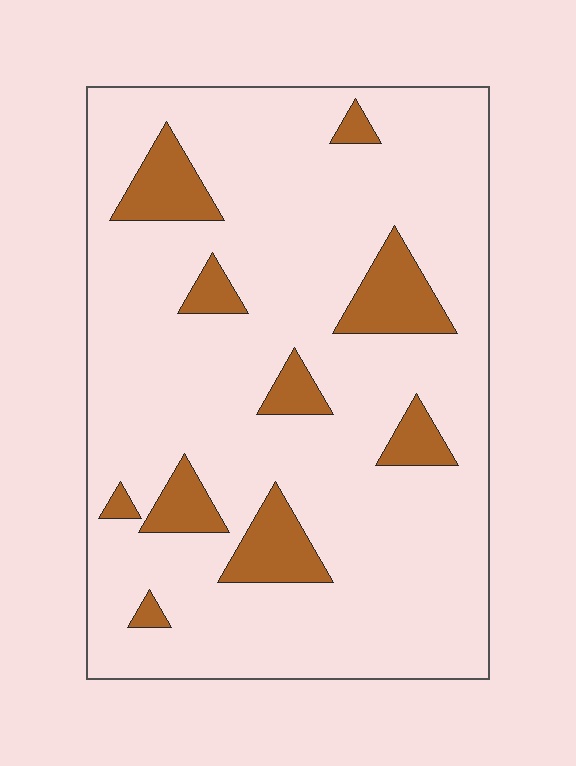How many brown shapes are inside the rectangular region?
10.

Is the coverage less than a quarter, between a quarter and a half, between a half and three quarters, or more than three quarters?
Less than a quarter.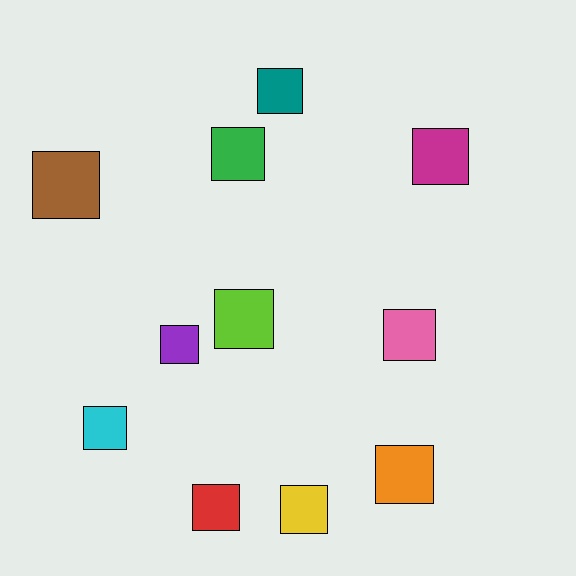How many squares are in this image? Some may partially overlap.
There are 11 squares.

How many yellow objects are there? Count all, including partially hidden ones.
There is 1 yellow object.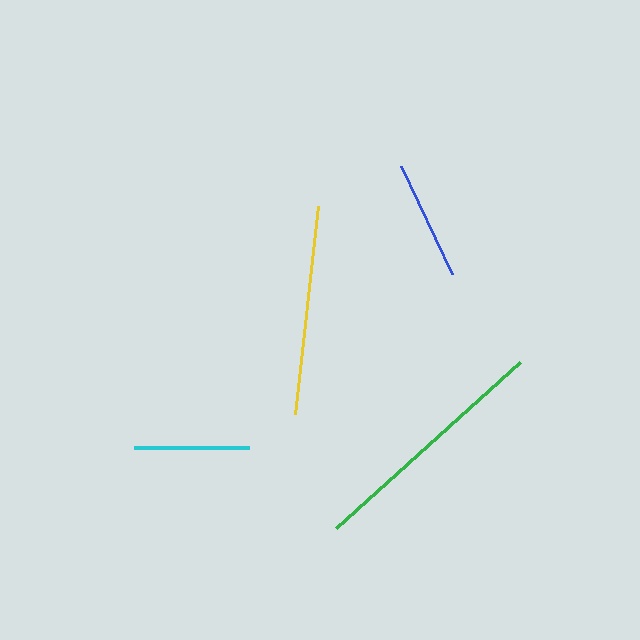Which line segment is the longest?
The green line is the longest at approximately 248 pixels.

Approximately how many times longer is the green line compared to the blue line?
The green line is approximately 2.1 times the length of the blue line.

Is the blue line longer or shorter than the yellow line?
The yellow line is longer than the blue line.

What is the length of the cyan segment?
The cyan segment is approximately 115 pixels long.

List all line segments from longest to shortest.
From longest to shortest: green, yellow, blue, cyan.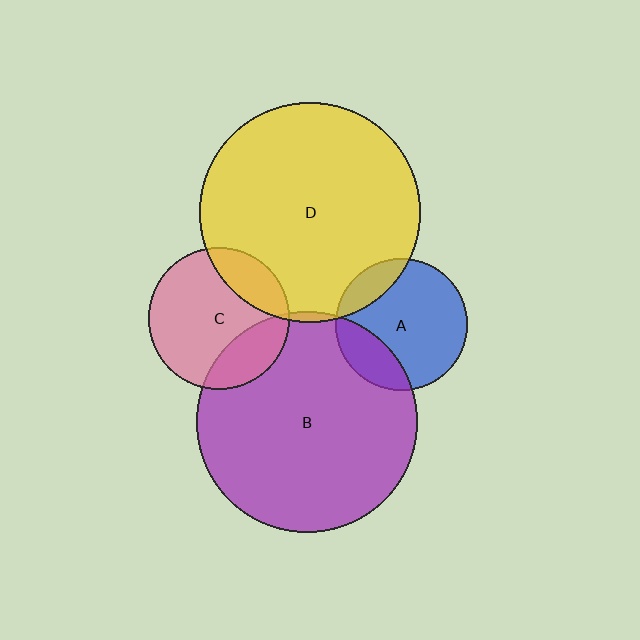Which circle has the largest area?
Circle B (purple).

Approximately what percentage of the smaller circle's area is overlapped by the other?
Approximately 15%.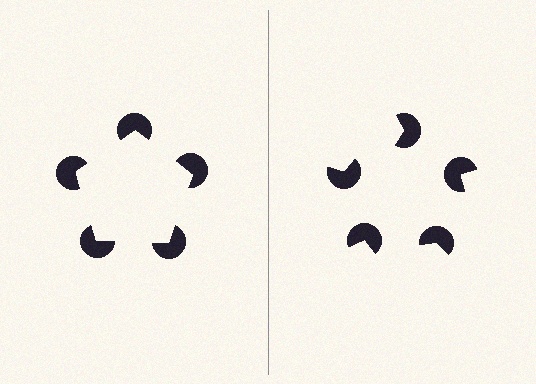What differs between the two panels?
The pac-man discs are positioned identically on both sides; only the wedge orientations differ. On the left they align to a pentagon; on the right they are misaligned.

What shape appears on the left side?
An illusory pentagon.